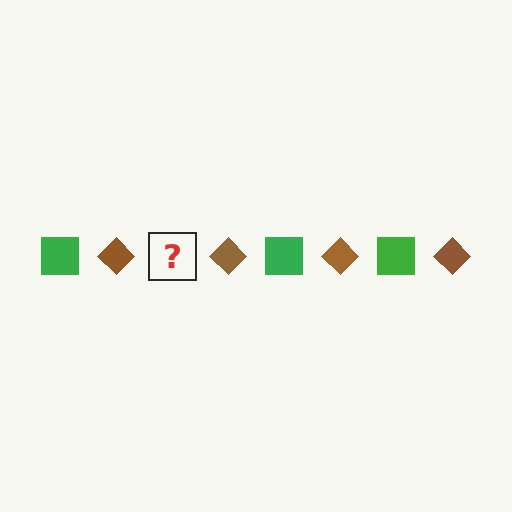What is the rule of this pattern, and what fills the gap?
The rule is that the pattern alternates between green square and brown diamond. The gap should be filled with a green square.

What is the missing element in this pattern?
The missing element is a green square.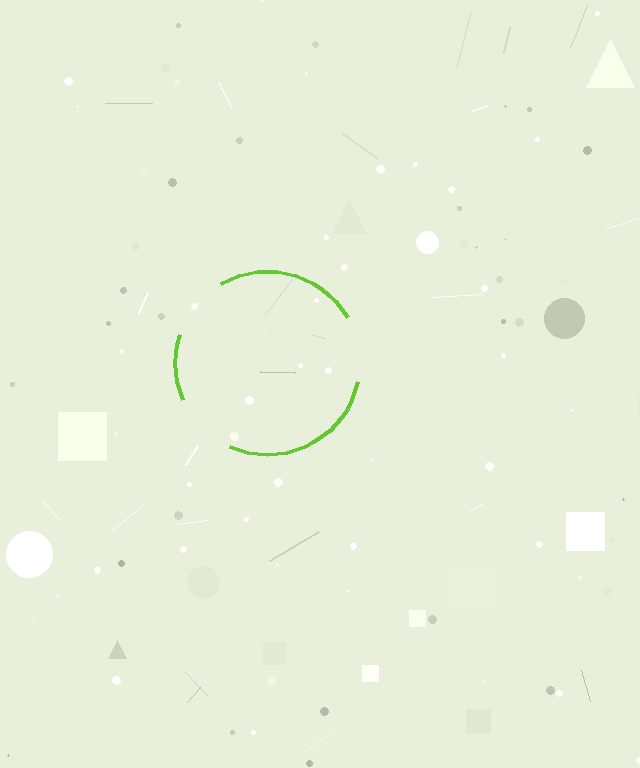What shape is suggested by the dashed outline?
The dashed outline suggests a circle.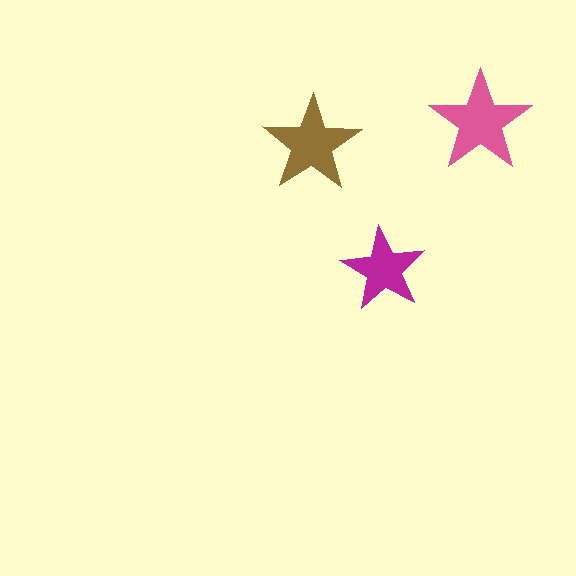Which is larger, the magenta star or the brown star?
The brown one.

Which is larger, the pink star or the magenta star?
The pink one.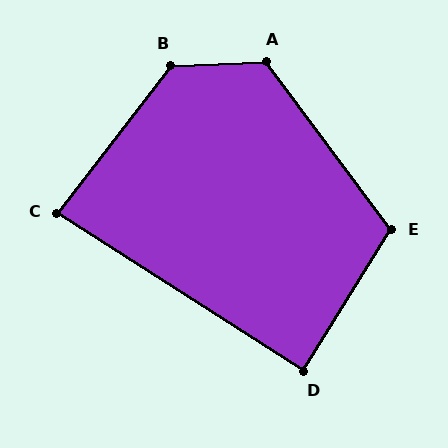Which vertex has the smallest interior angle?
C, at approximately 85 degrees.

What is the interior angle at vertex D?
Approximately 89 degrees (approximately right).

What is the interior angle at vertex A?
Approximately 125 degrees (obtuse).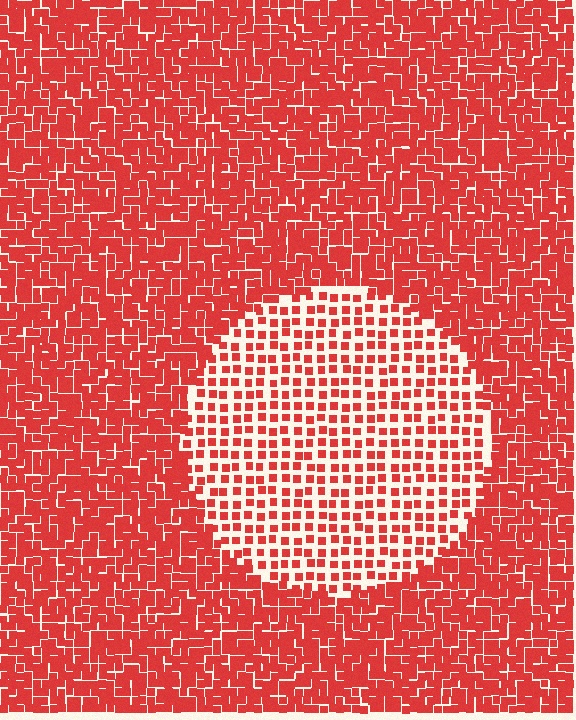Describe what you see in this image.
The image contains small red elements arranged at two different densities. A circle-shaped region is visible where the elements are less densely packed than the surrounding area.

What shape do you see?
I see a circle.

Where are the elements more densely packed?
The elements are more densely packed outside the circle boundary.